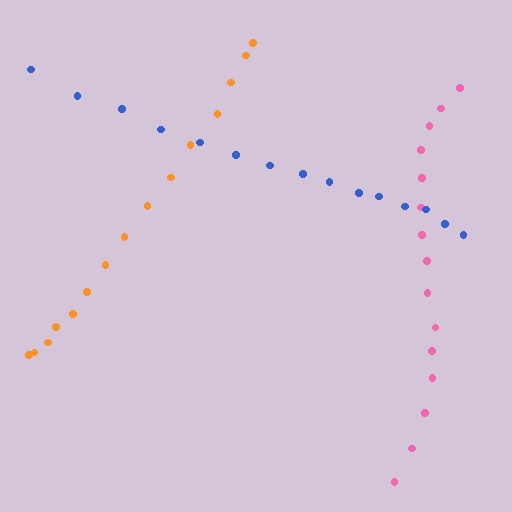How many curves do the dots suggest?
There are 3 distinct paths.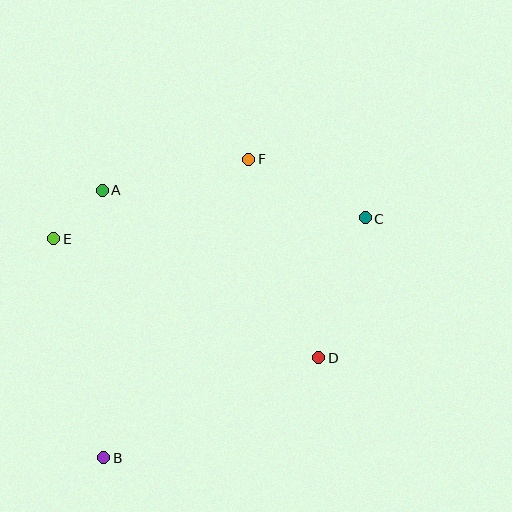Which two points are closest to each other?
Points A and E are closest to each other.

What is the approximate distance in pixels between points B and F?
The distance between B and F is approximately 332 pixels.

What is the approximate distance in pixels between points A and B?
The distance between A and B is approximately 268 pixels.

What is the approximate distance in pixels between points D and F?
The distance between D and F is approximately 211 pixels.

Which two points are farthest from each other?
Points B and C are farthest from each other.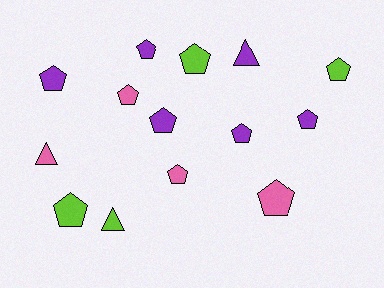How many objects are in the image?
There are 14 objects.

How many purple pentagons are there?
There are 5 purple pentagons.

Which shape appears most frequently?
Pentagon, with 11 objects.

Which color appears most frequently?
Purple, with 6 objects.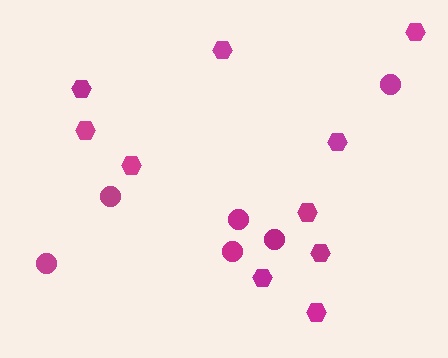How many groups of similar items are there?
There are 2 groups: one group of circles (6) and one group of hexagons (10).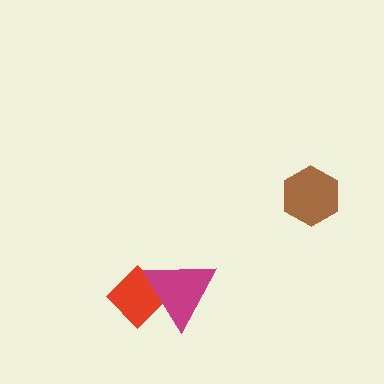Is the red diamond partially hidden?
Yes, it is partially covered by another shape.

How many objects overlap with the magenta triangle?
1 object overlaps with the magenta triangle.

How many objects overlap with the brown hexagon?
0 objects overlap with the brown hexagon.